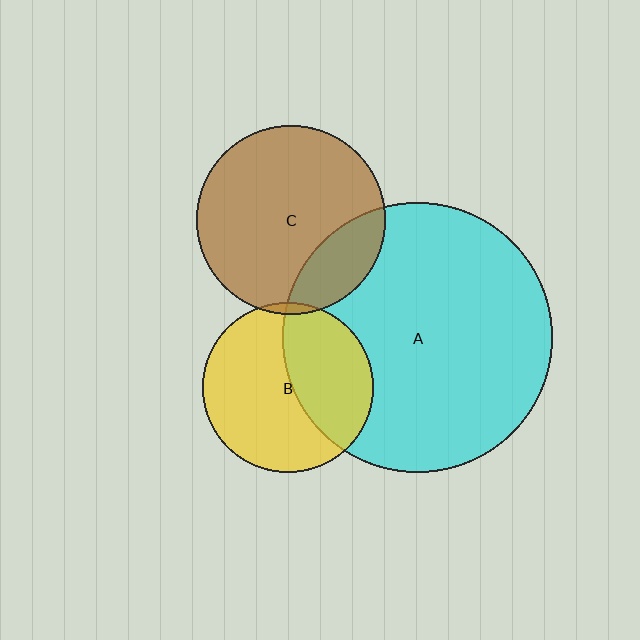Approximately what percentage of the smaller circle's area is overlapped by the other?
Approximately 5%.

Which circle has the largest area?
Circle A (cyan).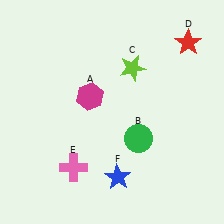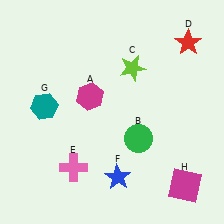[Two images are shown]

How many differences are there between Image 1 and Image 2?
There are 2 differences between the two images.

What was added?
A teal hexagon (G), a magenta square (H) were added in Image 2.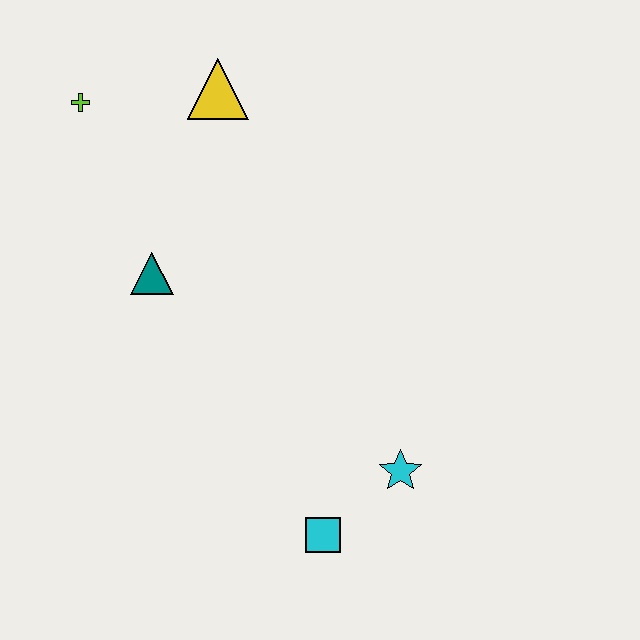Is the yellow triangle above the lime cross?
Yes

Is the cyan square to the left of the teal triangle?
No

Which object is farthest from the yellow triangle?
The cyan square is farthest from the yellow triangle.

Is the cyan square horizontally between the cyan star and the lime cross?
Yes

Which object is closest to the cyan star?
The cyan square is closest to the cyan star.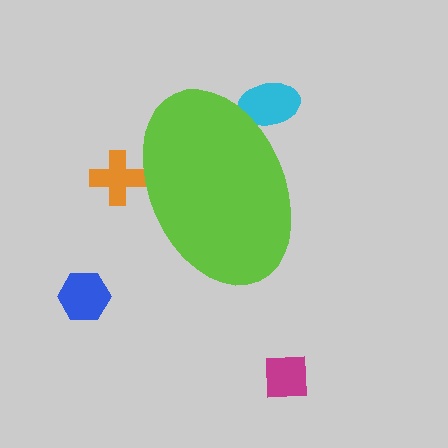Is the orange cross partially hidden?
Yes, the orange cross is partially hidden behind the lime ellipse.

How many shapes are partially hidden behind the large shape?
2 shapes are partially hidden.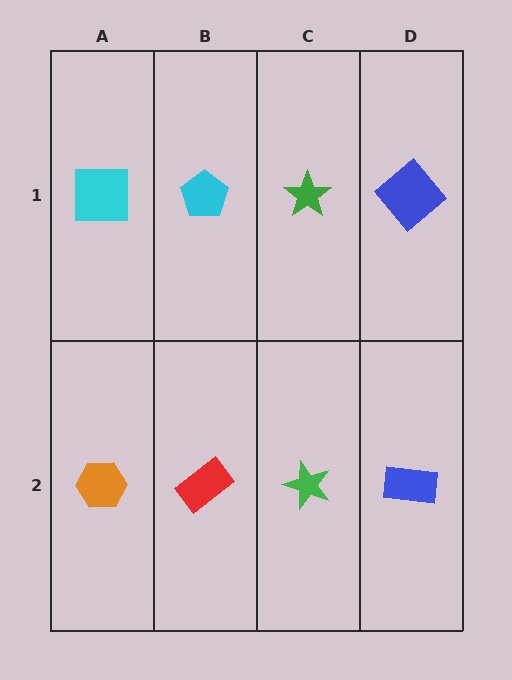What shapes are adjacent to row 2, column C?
A green star (row 1, column C), a red rectangle (row 2, column B), a blue rectangle (row 2, column D).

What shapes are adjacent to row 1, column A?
An orange hexagon (row 2, column A), a cyan pentagon (row 1, column B).